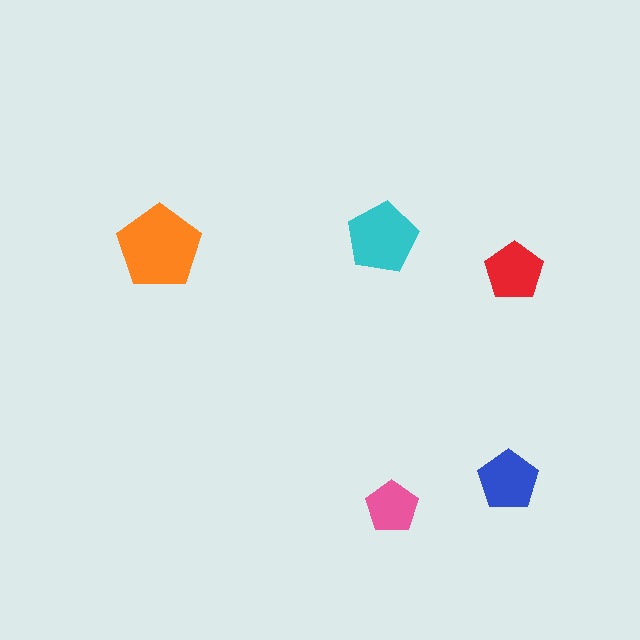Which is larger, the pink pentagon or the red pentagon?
The red one.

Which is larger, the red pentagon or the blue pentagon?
The blue one.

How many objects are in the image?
There are 5 objects in the image.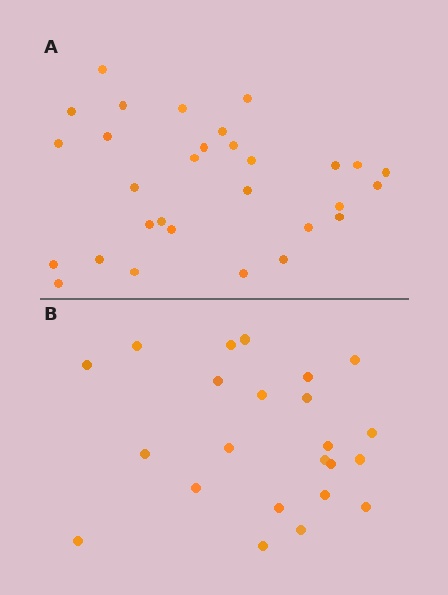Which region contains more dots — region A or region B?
Region A (the top region) has more dots.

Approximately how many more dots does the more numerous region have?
Region A has roughly 8 or so more dots than region B.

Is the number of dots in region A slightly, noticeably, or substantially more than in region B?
Region A has noticeably more, but not dramatically so. The ratio is roughly 1.3 to 1.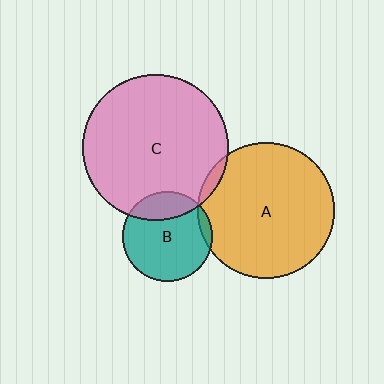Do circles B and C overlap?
Yes.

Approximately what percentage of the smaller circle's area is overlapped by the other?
Approximately 25%.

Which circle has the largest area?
Circle C (pink).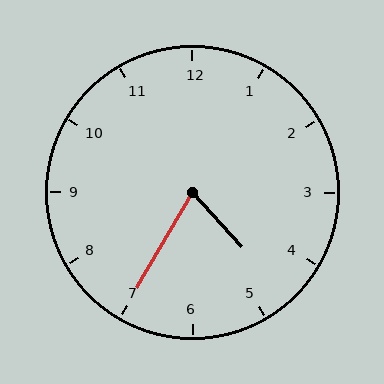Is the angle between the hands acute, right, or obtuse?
It is acute.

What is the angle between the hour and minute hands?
Approximately 72 degrees.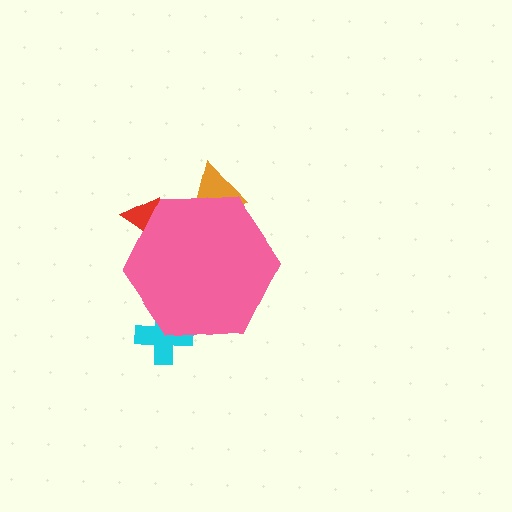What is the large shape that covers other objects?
A pink hexagon.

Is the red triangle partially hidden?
Yes, the red triangle is partially hidden behind the pink hexagon.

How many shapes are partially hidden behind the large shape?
3 shapes are partially hidden.